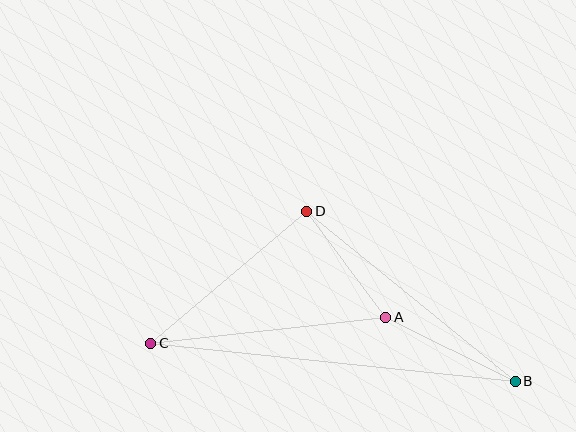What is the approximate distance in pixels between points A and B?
The distance between A and B is approximately 145 pixels.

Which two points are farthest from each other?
Points B and C are farthest from each other.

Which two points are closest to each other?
Points A and D are closest to each other.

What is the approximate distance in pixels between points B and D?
The distance between B and D is approximately 269 pixels.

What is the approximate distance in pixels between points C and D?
The distance between C and D is approximately 204 pixels.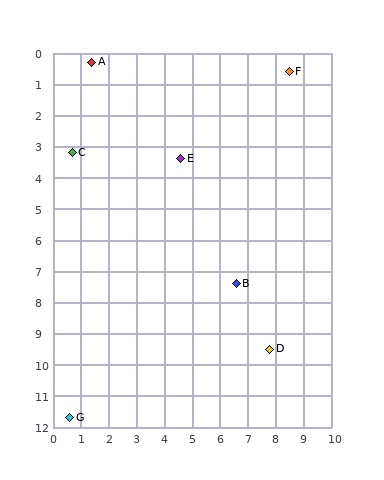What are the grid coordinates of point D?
Point D is at approximately (7.8, 9.5).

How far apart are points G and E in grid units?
Points G and E are about 9.2 grid units apart.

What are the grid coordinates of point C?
Point C is at approximately (0.7, 3.2).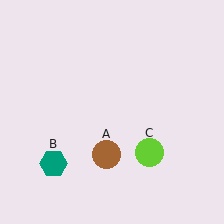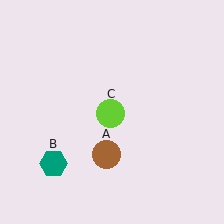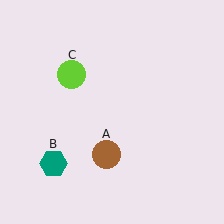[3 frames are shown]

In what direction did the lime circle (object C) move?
The lime circle (object C) moved up and to the left.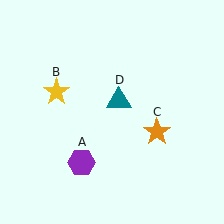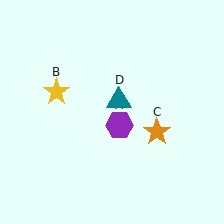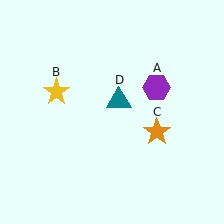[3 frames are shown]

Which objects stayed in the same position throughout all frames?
Yellow star (object B) and orange star (object C) and teal triangle (object D) remained stationary.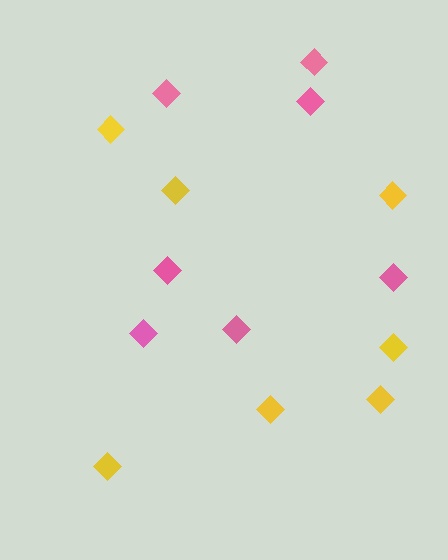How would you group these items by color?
There are 2 groups: one group of pink diamonds (7) and one group of yellow diamonds (7).